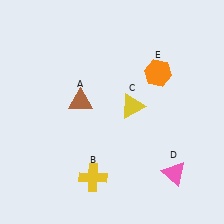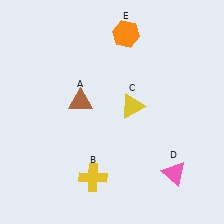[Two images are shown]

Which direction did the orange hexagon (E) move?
The orange hexagon (E) moved up.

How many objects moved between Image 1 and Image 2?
1 object moved between the two images.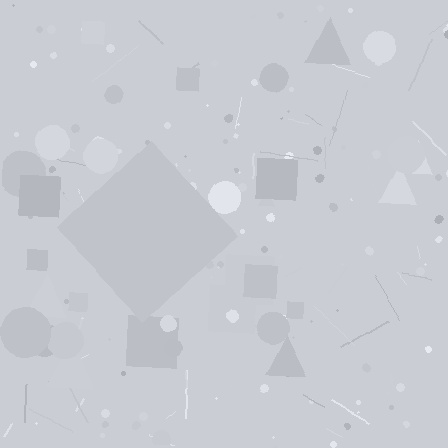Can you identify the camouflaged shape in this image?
The camouflaged shape is a diamond.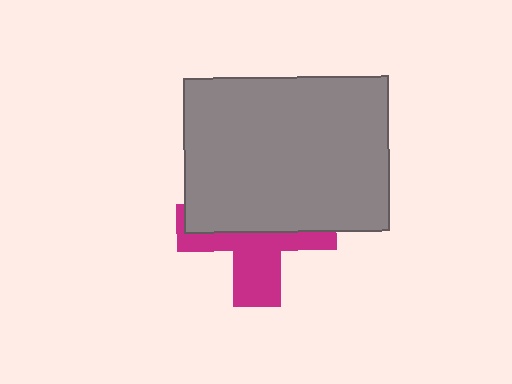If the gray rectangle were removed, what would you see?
You would see the complete magenta cross.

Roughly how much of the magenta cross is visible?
A small part of it is visible (roughly 44%).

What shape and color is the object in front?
The object in front is a gray rectangle.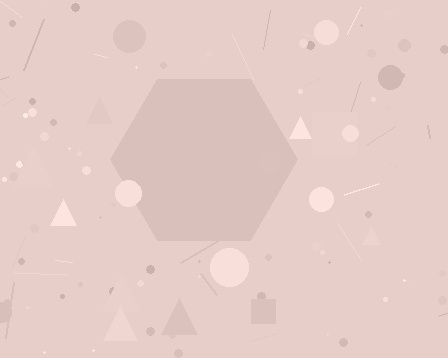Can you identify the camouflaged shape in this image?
The camouflaged shape is a hexagon.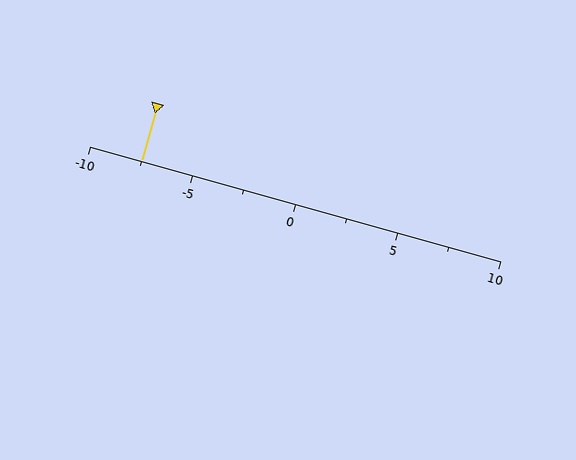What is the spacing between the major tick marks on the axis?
The major ticks are spaced 5 apart.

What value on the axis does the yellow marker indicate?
The marker indicates approximately -7.5.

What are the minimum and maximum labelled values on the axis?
The axis runs from -10 to 10.